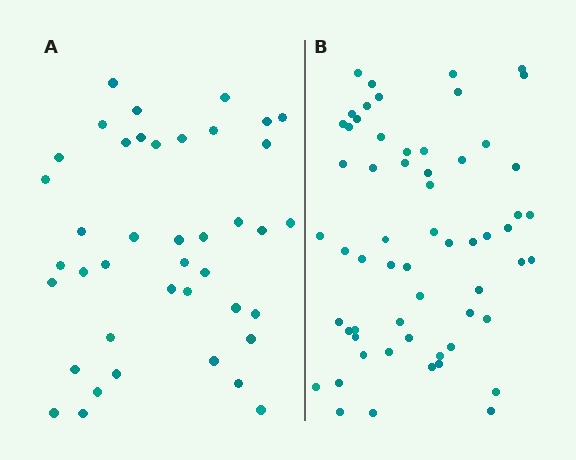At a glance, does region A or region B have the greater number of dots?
Region B (the right region) has more dots.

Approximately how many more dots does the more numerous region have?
Region B has approximately 20 more dots than region A.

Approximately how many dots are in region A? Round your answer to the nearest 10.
About 40 dots. (The exact count is 41, which rounds to 40.)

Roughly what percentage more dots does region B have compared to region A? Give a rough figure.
About 45% more.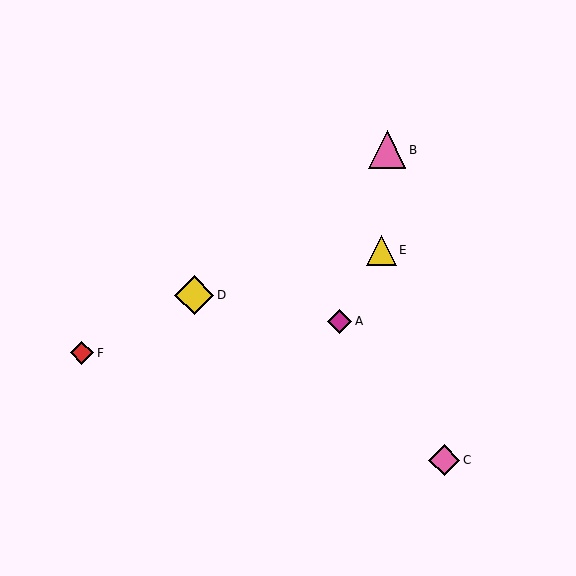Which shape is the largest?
The yellow diamond (labeled D) is the largest.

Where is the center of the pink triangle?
The center of the pink triangle is at (387, 150).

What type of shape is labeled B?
Shape B is a pink triangle.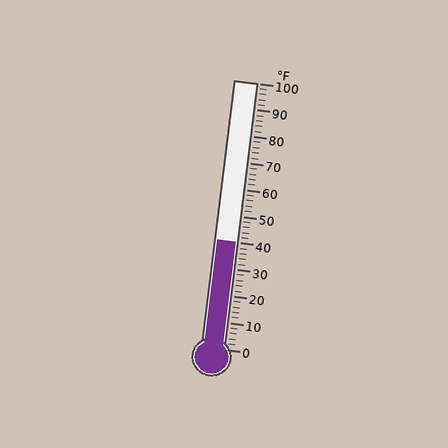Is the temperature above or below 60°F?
The temperature is below 60°F.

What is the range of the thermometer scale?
The thermometer scale ranges from 0°F to 100°F.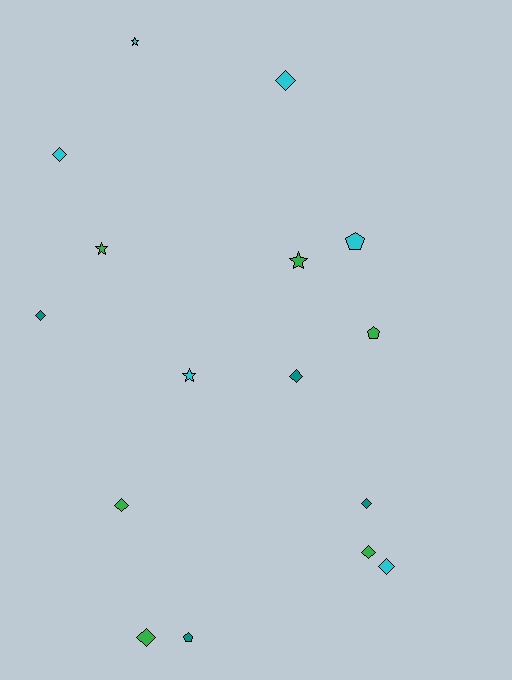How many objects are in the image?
There are 16 objects.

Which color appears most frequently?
Green, with 6 objects.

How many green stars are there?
There are 2 green stars.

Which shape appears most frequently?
Diamond, with 9 objects.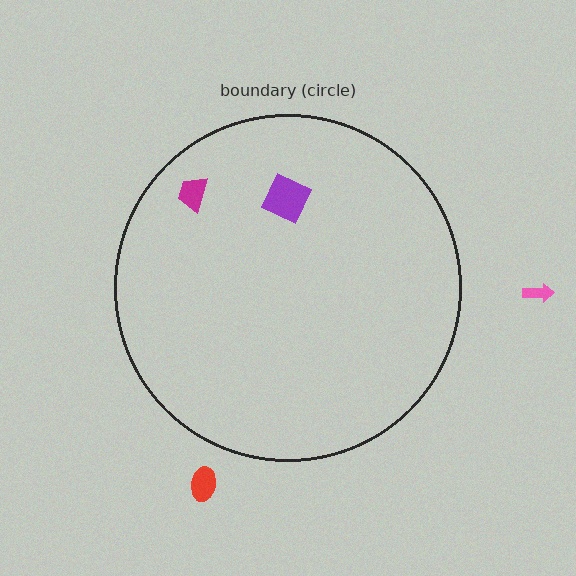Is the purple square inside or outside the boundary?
Inside.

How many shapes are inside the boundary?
2 inside, 2 outside.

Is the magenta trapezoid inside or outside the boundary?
Inside.